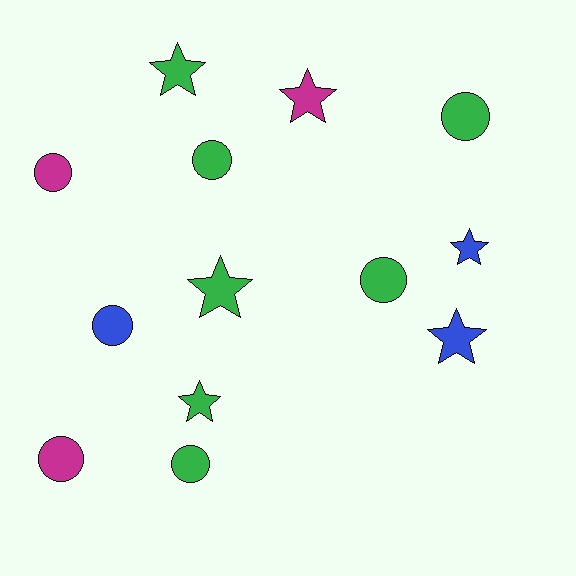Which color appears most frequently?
Green, with 7 objects.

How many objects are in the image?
There are 13 objects.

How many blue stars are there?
There are 2 blue stars.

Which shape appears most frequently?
Circle, with 7 objects.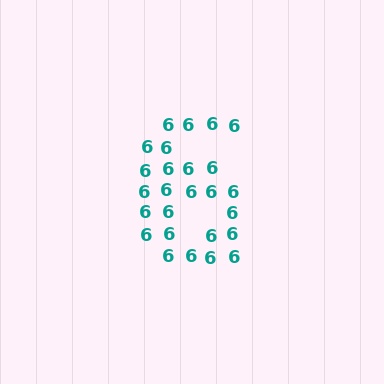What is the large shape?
The large shape is the digit 6.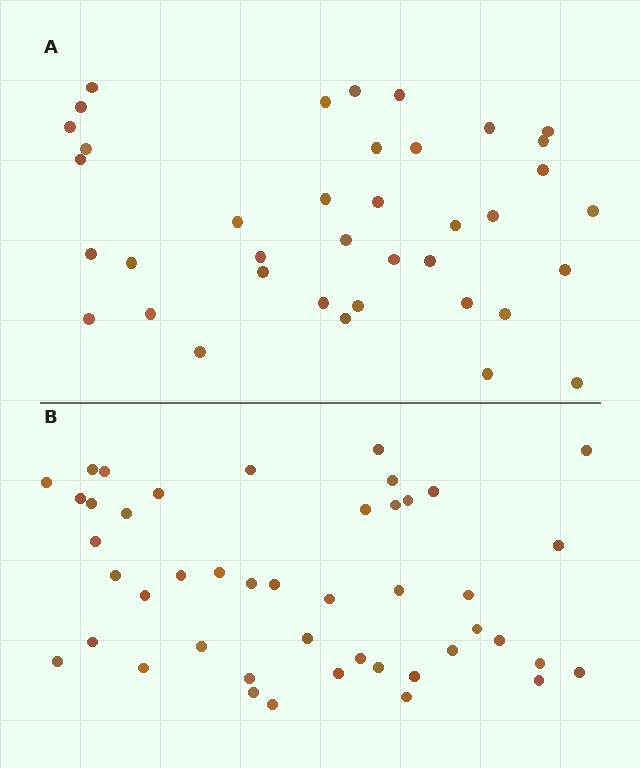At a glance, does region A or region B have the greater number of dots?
Region B (the bottom region) has more dots.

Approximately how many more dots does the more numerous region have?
Region B has roughly 8 or so more dots than region A.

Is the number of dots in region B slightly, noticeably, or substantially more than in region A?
Region B has only slightly more — the two regions are fairly close. The ratio is roughly 1.2 to 1.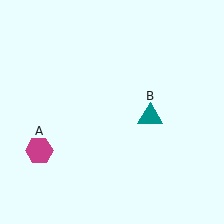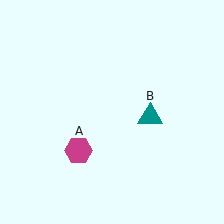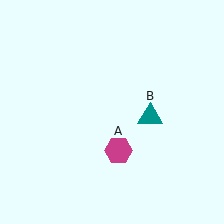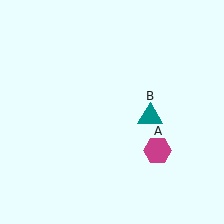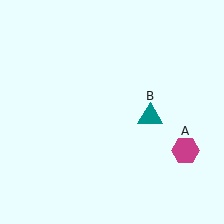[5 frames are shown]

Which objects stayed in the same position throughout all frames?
Teal triangle (object B) remained stationary.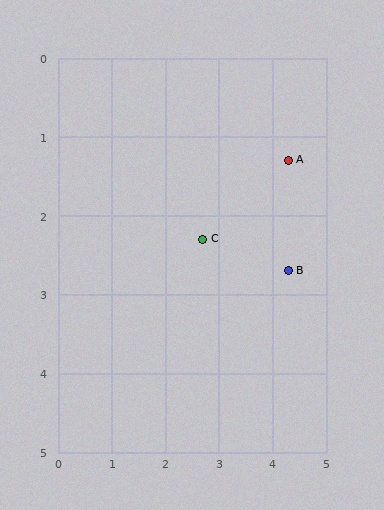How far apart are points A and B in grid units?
Points A and B are about 1.4 grid units apart.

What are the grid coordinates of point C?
Point C is at approximately (2.7, 2.3).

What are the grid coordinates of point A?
Point A is at approximately (4.3, 1.3).